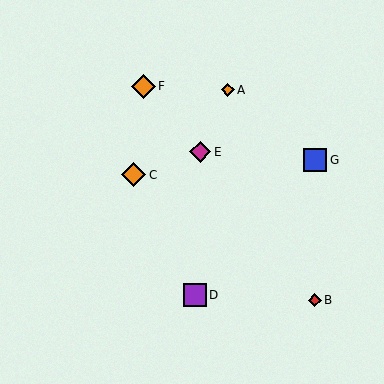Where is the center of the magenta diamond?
The center of the magenta diamond is at (200, 152).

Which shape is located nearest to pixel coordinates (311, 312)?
The red diamond (labeled B) at (315, 300) is nearest to that location.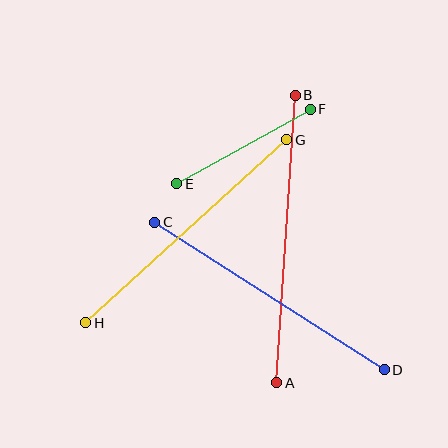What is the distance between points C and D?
The distance is approximately 273 pixels.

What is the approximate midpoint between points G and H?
The midpoint is at approximately (186, 231) pixels.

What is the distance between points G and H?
The distance is approximately 272 pixels.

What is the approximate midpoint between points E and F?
The midpoint is at approximately (243, 146) pixels.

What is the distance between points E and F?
The distance is approximately 153 pixels.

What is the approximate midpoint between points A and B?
The midpoint is at approximately (286, 239) pixels.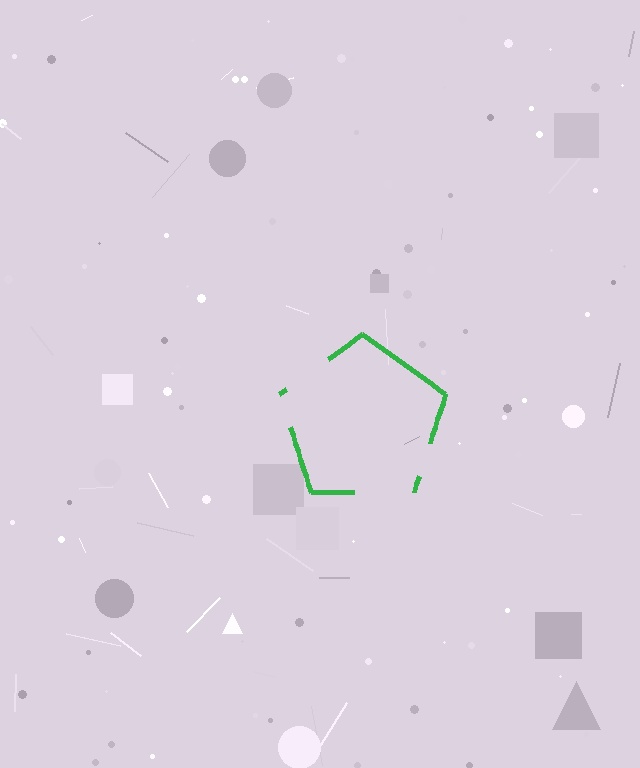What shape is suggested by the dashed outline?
The dashed outline suggests a pentagon.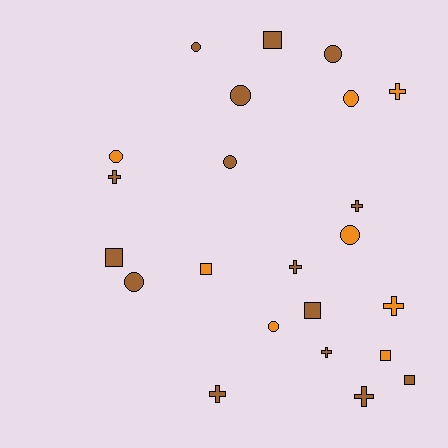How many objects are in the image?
There are 23 objects.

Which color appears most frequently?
Brown, with 15 objects.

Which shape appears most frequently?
Circle, with 9 objects.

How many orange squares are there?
There are 2 orange squares.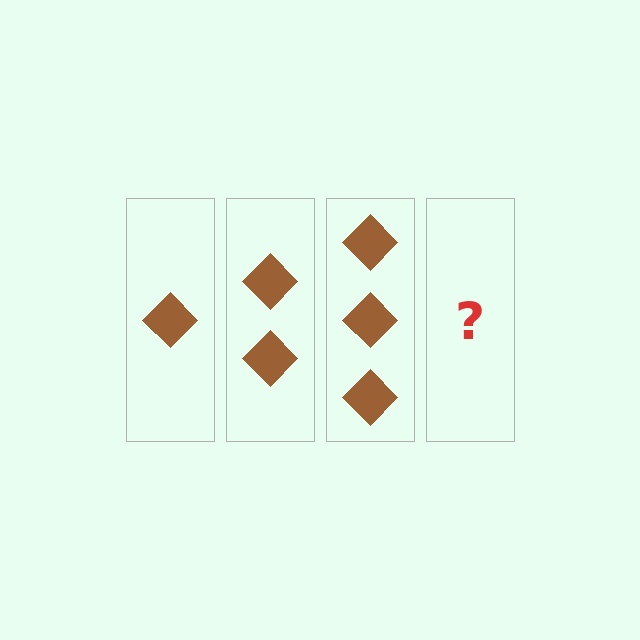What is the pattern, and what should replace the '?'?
The pattern is that each step adds one more diamond. The '?' should be 4 diamonds.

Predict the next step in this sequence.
The next step is 4 diamonds.